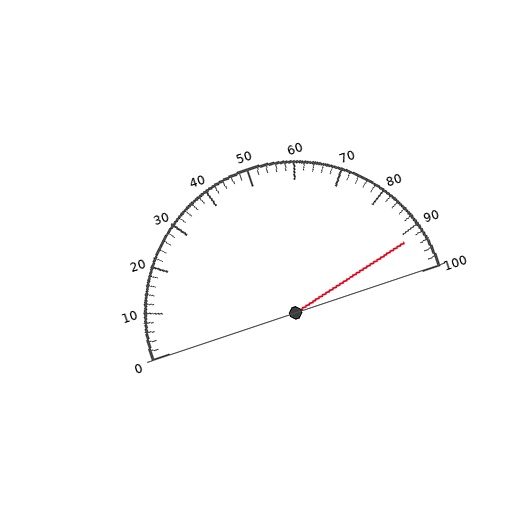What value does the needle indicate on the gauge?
The needle indicates approximately 92.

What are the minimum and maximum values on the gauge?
The gauge ranges from 0 to 100.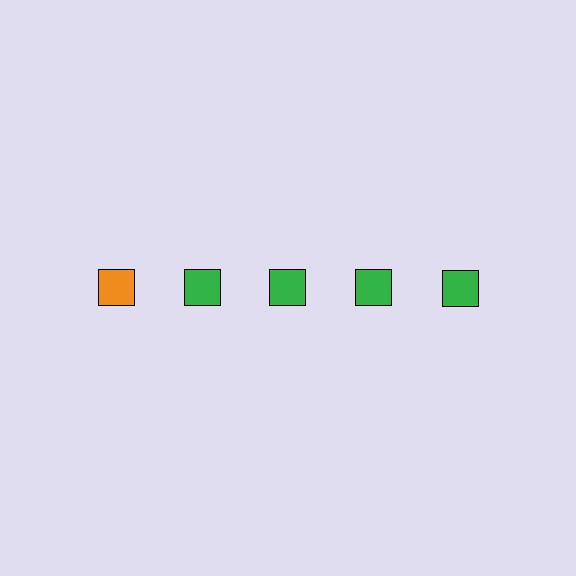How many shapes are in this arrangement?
There are 5 shapes arranged in a grid pattern.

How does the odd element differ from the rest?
It has a different color: orange instead of green.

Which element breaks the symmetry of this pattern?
The orange square in the top row, leftmost column breaks the symmetry. All other shapes are green squares.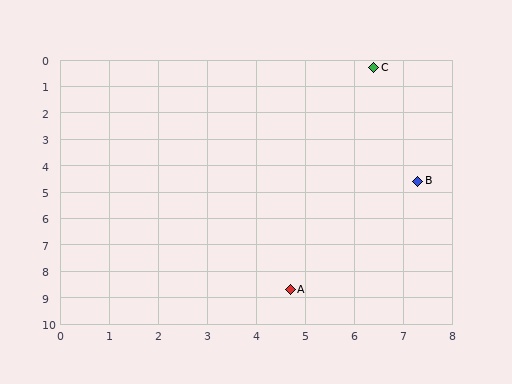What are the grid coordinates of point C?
Point C is at approximately (6.4, 0.3).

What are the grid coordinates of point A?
Point A is at approximately (4.7, 8.7).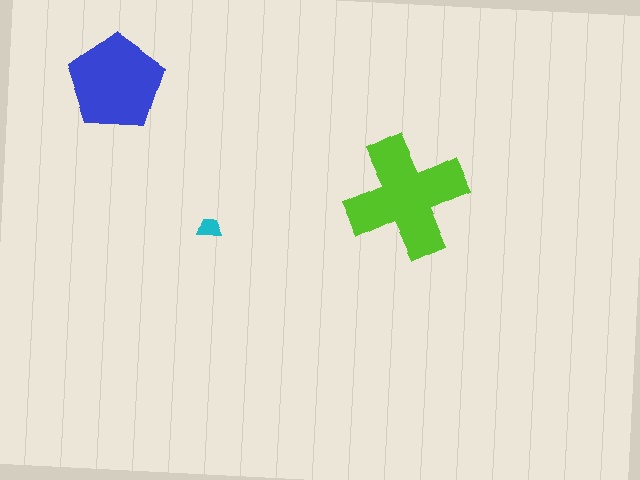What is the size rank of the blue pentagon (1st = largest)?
2nd.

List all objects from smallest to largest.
The cyan trapezoid, the blue pentagon, the lime cross.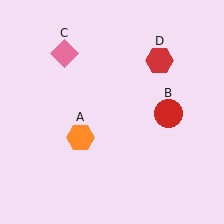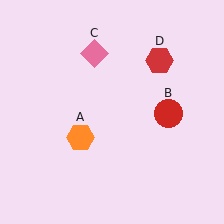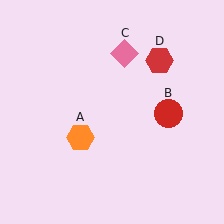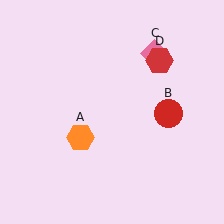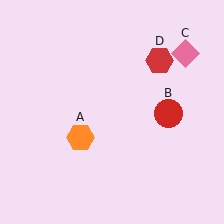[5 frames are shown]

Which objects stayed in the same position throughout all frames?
Orange hexagon (object A) and red circle (object B) and red hexagon (object D) remained stationary.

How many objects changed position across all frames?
1 object changed position: pink diamond (object C).